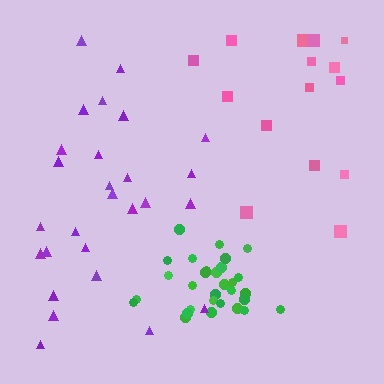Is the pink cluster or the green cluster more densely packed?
Green.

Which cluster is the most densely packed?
Green.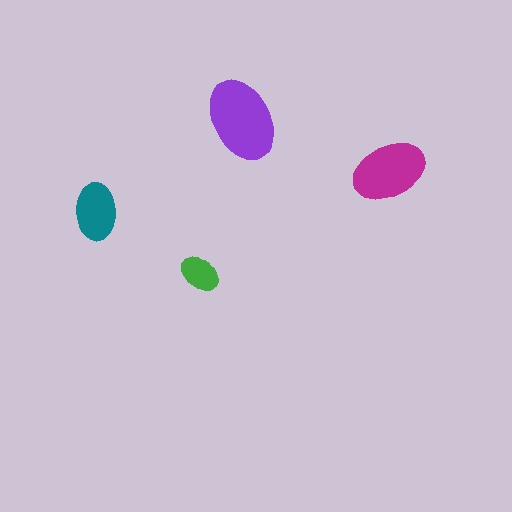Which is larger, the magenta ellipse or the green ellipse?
The magenta one.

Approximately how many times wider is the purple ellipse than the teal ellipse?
About 1.5 times wider.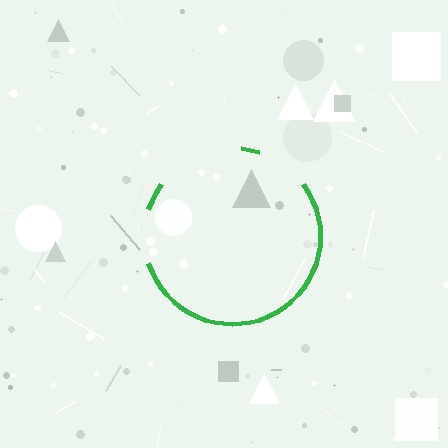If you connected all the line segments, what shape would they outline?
They would outline a circle.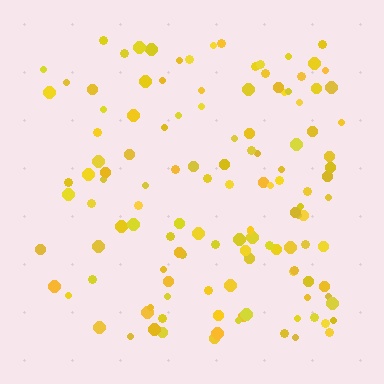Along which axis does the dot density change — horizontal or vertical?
Horizontal.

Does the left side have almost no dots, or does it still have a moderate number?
Still a moderate number, just noticeably fewer than the right.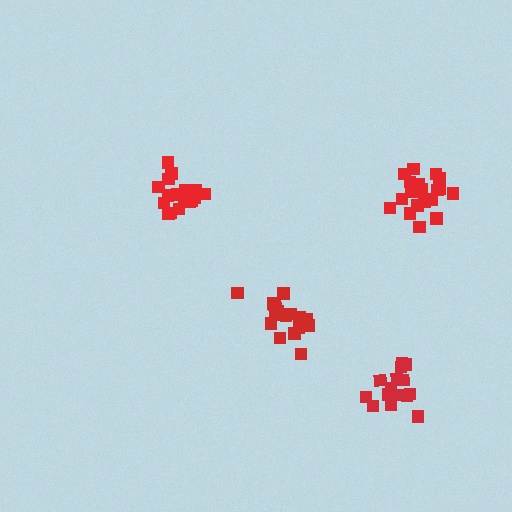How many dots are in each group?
Group 1: 18 dots, Group 2: 15 dots, Group 3: 20 dots, Group 4: 18 dots (71 total).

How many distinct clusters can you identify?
There are 4 distinct clusters.